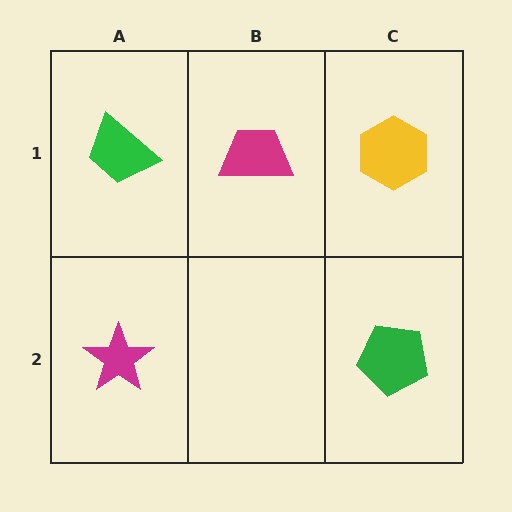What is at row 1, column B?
A magenta trapezoid.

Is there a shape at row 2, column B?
No, that cell is empty.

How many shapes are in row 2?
2 shapes.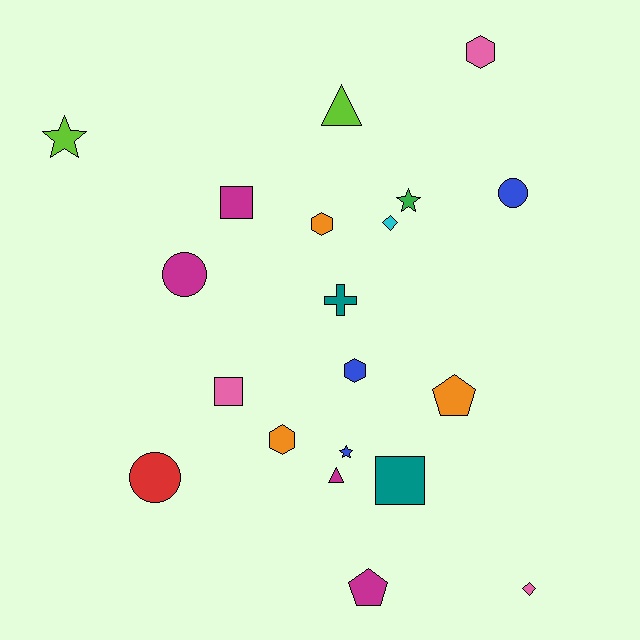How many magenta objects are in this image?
There are 4 magenta objects.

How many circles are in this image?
There are 3 circles.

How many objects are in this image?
There are 20 objects.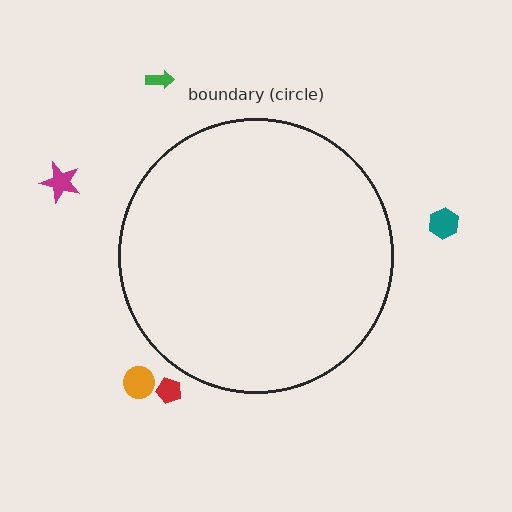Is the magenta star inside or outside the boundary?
Outside.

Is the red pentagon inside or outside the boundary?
Outside.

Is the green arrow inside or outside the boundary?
Outside.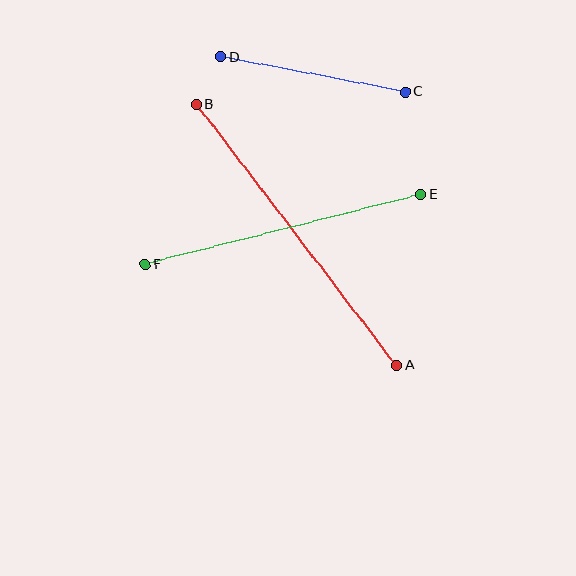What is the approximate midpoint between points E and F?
The midpoint is at approximately (283, 229) pixels.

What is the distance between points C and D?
The distance is approximately 187 pixels.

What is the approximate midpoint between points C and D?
The midpoint is at approximately (313, 74) pixels.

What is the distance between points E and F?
The distance is approximately 284 pixels.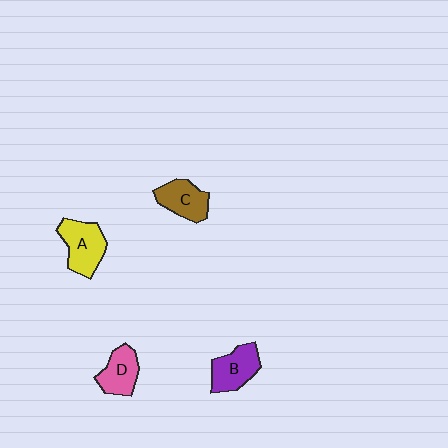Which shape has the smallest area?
Shape D (pink).